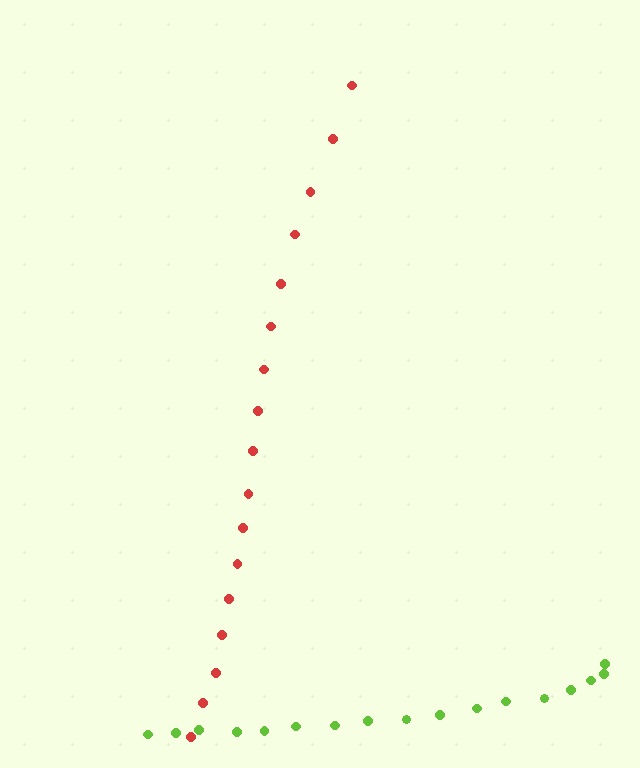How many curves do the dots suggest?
There are 2 distinct paths.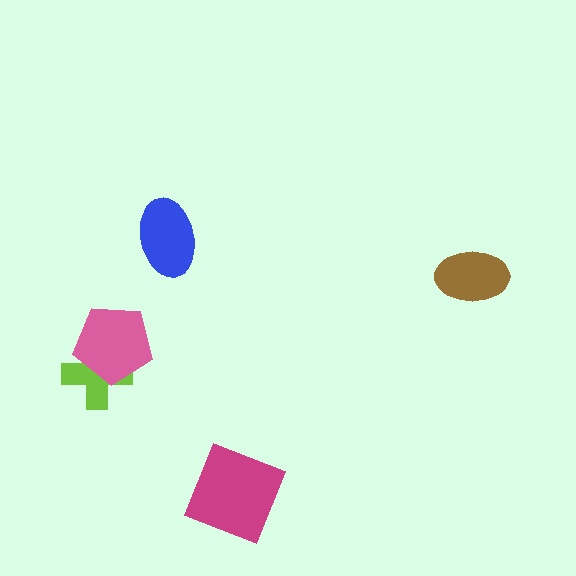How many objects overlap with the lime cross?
1 object overlaps with the lime cross.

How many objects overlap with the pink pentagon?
1 object overlaps with the pink pentagon.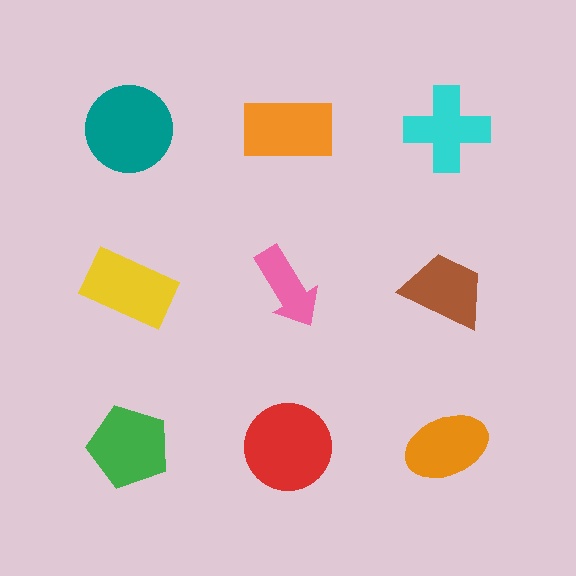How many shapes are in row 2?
3 shapes.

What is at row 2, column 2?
A pink arrow.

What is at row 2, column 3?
A brown trapezoid.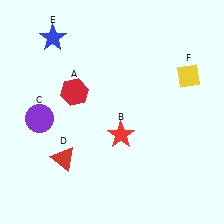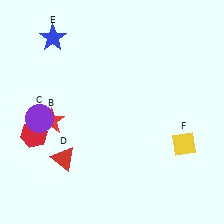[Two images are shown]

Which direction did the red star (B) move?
The red star (B) moved left.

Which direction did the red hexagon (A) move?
The red hexagon (A) moved down.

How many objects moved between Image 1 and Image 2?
3 objects moved between the two images.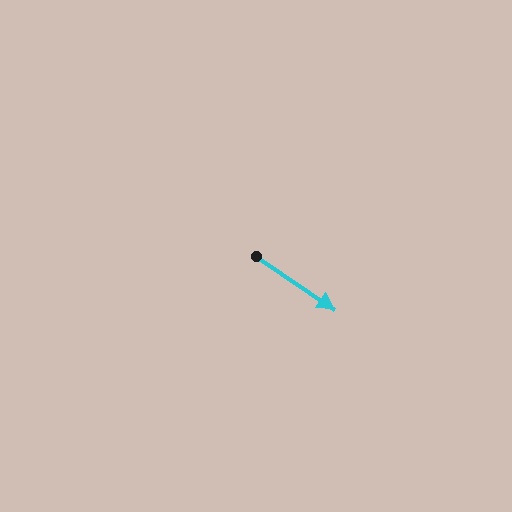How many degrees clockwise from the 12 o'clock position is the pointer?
Approximately 124 degrees.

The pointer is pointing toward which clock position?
Roughly 4 o'clock.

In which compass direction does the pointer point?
Southeast.